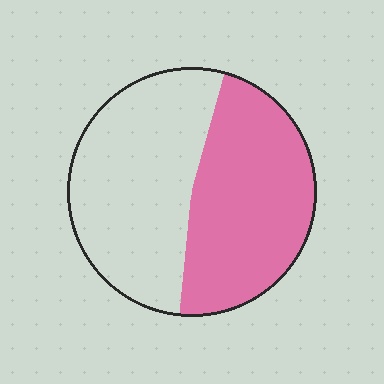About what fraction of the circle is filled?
About one half (1/2).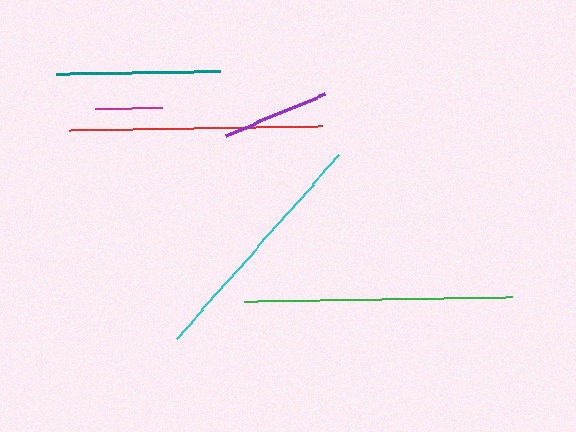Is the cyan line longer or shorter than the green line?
The green line is longer than the cyan line.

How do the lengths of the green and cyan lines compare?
The green and cyan lines are approximately the same length.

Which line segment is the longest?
The green line is the longest at approximately 268 pixels.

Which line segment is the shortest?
The magenta line is the shortest at approximately 67 pixels.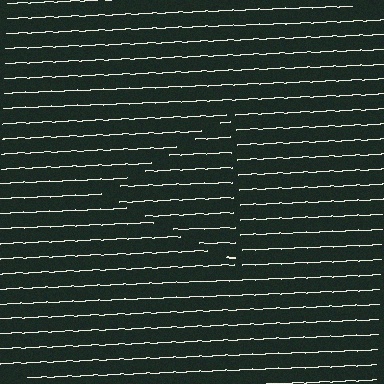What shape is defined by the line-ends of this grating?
An illusory triangle. The interior of the shape contains the same grating, shifted by half a period — the contour is defined by the phase discontinuity where line-ends from the inner and outer gratings abut.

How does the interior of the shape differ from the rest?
The interior of the shape contains the same grating, shifted by half a period — the contour is defined by the phase discontinuity where line-ends from the inner and outer gratings abut.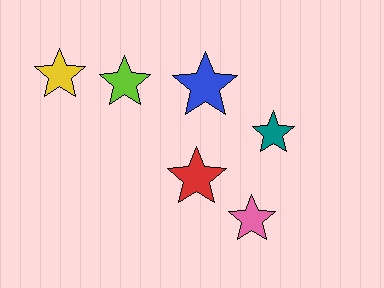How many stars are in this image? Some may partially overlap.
There are 6 stars.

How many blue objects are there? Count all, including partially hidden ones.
There is 1 blue object.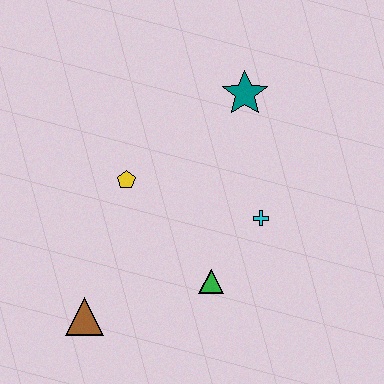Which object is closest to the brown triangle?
The green triangle is closest to the brown triangle.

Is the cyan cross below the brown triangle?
No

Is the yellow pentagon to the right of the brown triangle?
Yes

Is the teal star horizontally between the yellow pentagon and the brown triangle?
No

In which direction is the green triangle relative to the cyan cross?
The green triangle is below the cyan cross.